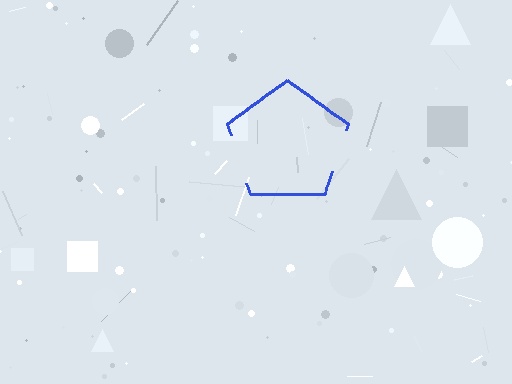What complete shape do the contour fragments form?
The contour fragments form a pentagon.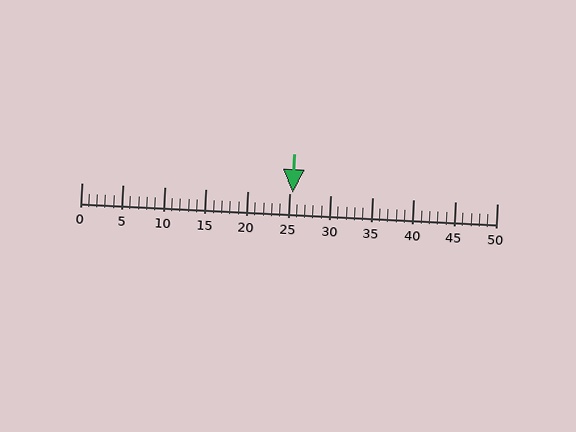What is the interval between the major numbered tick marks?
The major tick marks are spaced 5 units apart.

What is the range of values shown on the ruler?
The ruler shows values from 0 to 50.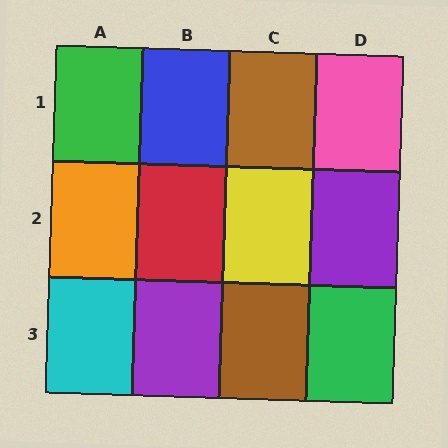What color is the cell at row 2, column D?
Purple.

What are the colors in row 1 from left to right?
Green, blue, brown, pink.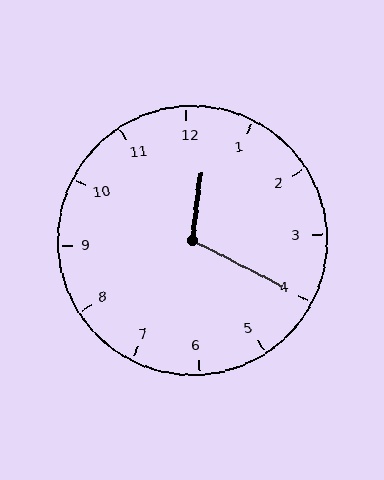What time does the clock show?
12:20.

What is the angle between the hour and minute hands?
Approximately 110 degrees.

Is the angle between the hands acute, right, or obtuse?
It is obtuse.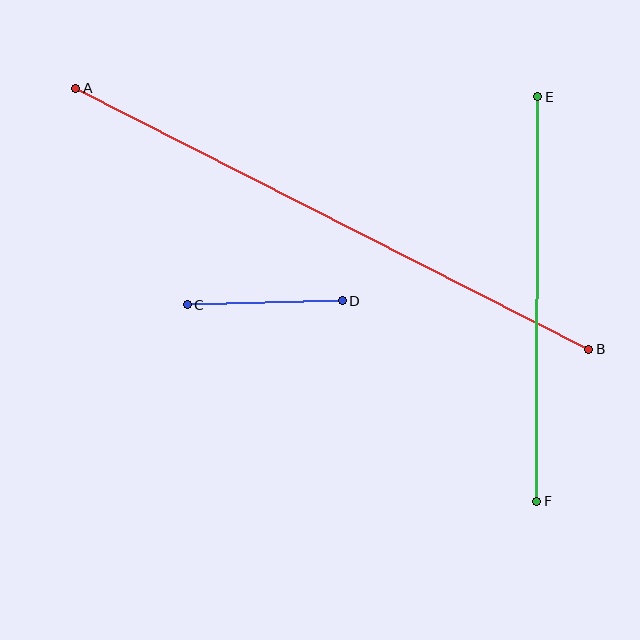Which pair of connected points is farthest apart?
Points A and B are farthest apart.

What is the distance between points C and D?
The distance is approximately 155 pixels.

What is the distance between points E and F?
The distance is approximately 404 pixels.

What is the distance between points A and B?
The distance is approximately 576 pixels.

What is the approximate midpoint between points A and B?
The midpoint is at approximately (332, 219) pixels.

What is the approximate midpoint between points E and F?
The midpoint is at approximately (537, 299) pixels.